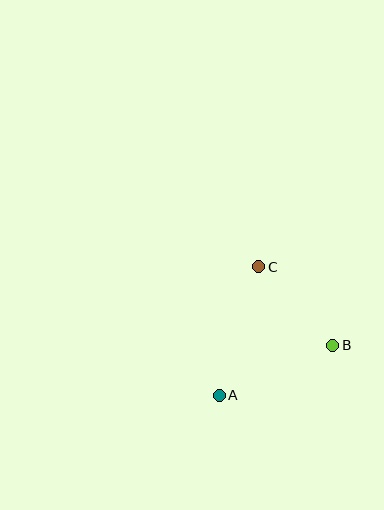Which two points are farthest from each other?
Points A and C are farthest from each other.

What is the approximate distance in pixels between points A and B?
The distance between A and B is approximately 124 pixels.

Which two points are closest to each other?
Points B and C are closest to each other.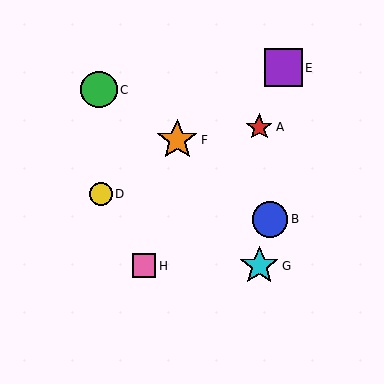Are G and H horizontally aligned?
Yes, both are at y≈266.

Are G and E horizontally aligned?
No, G is at y≈266 and E is at y≈68.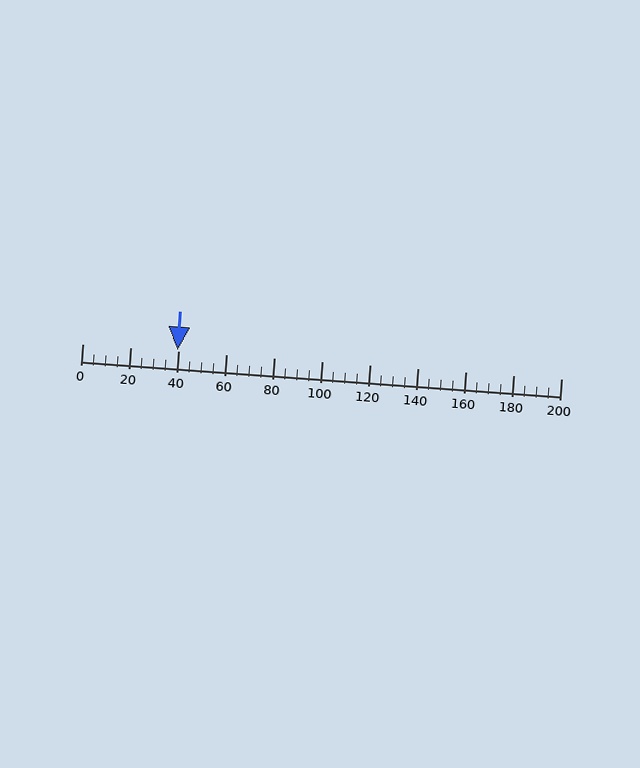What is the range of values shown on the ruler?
The ruler shows values from 0 to 200.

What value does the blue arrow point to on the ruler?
The blue arrow points to approximately 40.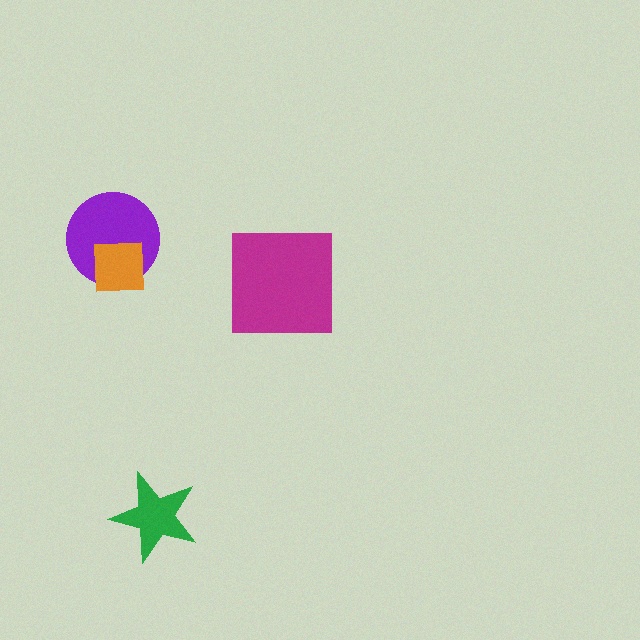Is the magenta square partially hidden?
No, no other shape covers it.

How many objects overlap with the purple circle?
1 object overlaps with the purple circle.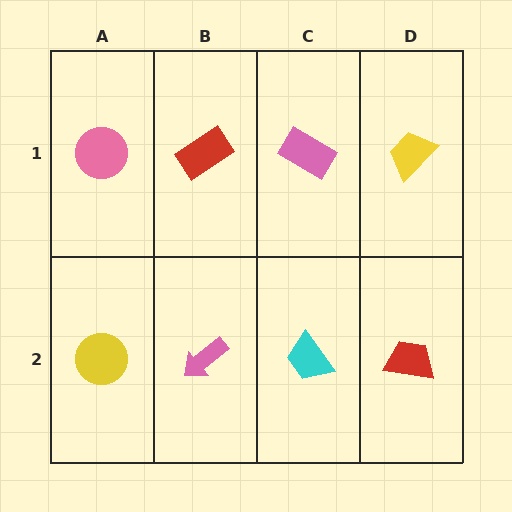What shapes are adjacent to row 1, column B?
A pink arrow (row 2, column B), a pink circle (row 1, column A), a pink rectangle (row 1, column C).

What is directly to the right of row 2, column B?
A cyan trapezoid.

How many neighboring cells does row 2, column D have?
2.